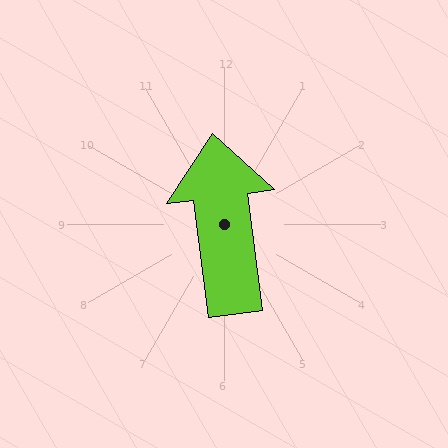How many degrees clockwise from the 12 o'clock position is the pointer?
Approximately 353 degrees.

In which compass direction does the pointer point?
North.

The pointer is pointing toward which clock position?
Roughly 12 o'clock.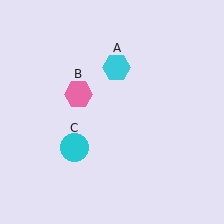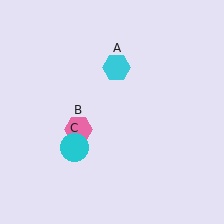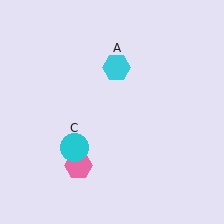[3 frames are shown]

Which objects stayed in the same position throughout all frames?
Cyan hexagon (object A) and cyan circle (object C) remained stationary.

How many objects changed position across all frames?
1 object changed position: pink hexagon (object B).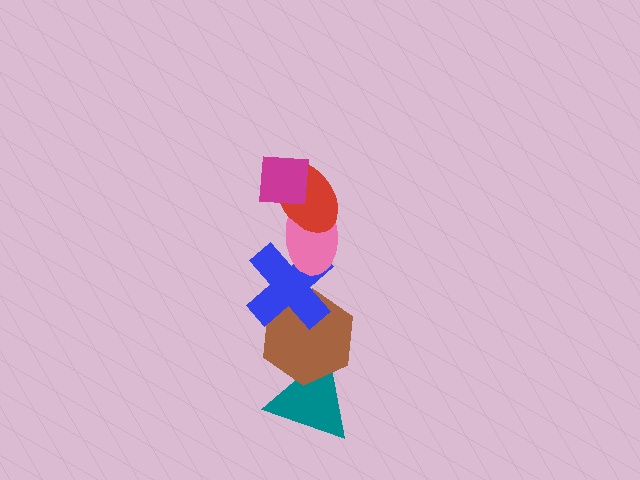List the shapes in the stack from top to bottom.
From top to bottom: the magenta square, the red ellipse, the pink ellipse, the blue cross, the brown hexagon, the teal triangle.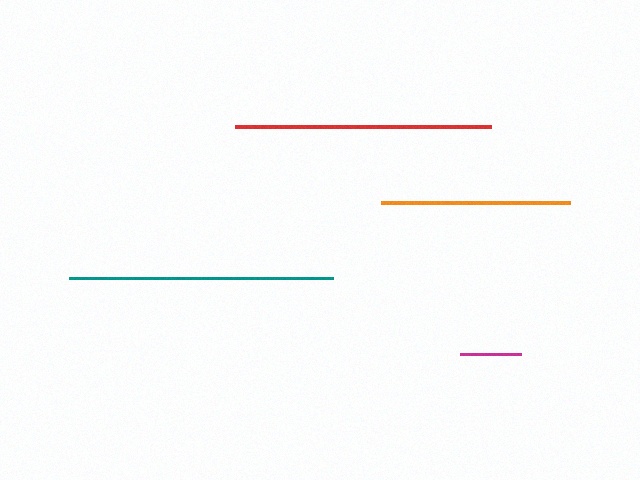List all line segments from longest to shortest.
From longest to shortest: teal, red, orange, magenta.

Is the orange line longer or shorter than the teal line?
The teal line is longer than the orange line.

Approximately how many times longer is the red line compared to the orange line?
The red line is approximately 1.4 times the length of the orange line.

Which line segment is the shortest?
The magenta line is the shortest at approximately 62 pixels.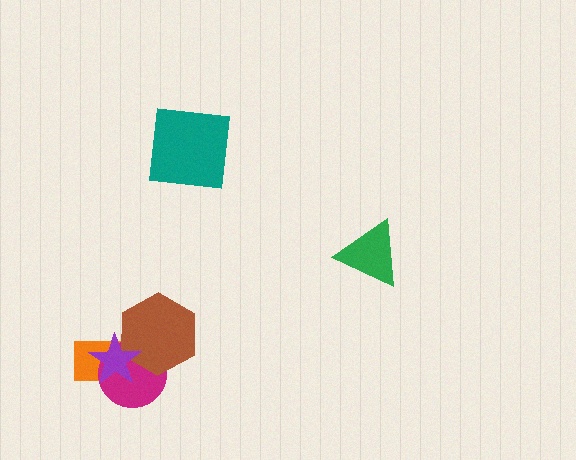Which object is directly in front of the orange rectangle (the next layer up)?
The magenta circle is directly in front of the orange rectangle.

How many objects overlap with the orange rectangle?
3 objects overlap with the orange rectangle.